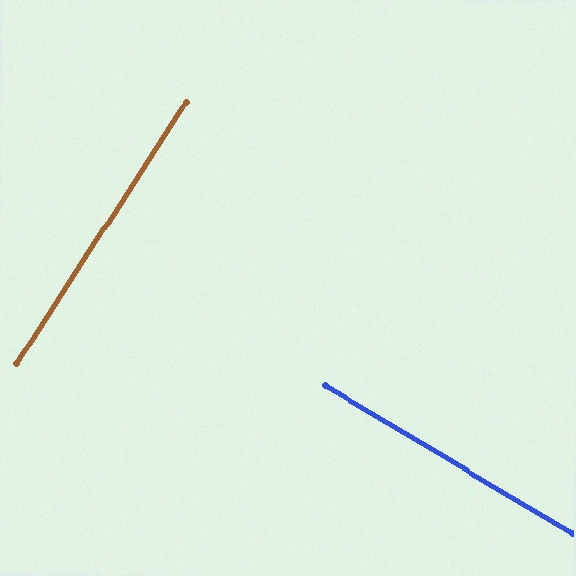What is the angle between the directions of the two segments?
Approximately 88 degrees.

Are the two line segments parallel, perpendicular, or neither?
Perpendicular — they meet at approximately 88°.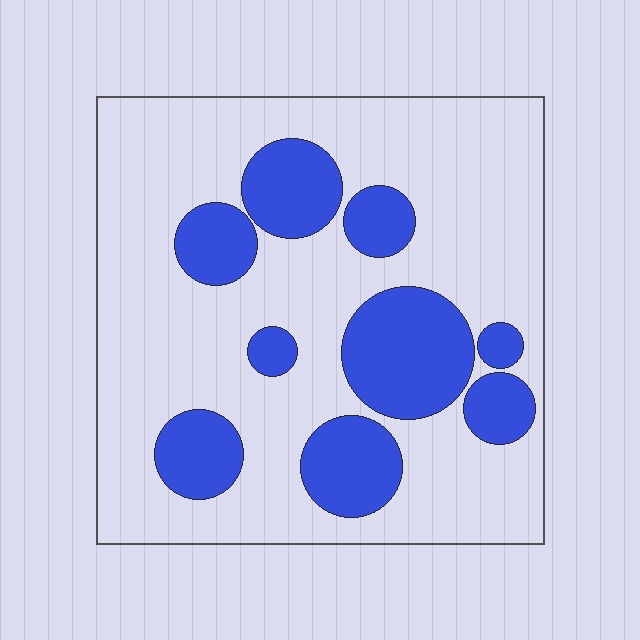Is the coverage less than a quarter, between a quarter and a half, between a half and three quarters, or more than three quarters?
Between a quarter and a half.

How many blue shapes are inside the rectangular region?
9.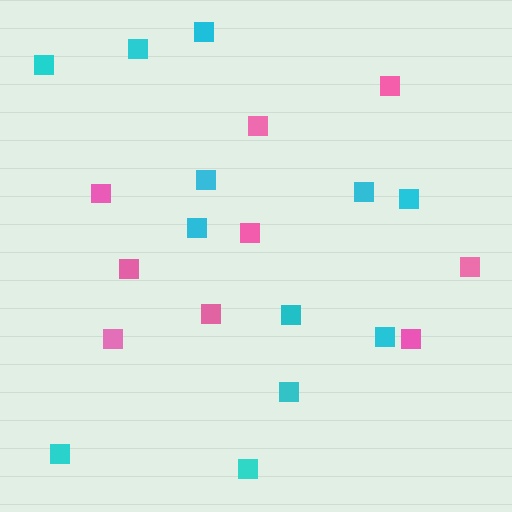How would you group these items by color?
There are 2 groups: one group of cyan squares (12) and one group of pink squares (9).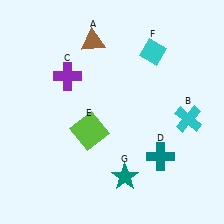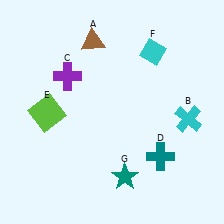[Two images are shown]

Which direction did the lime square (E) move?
The lime square (E) moved left.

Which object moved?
The lime square (E) moved left.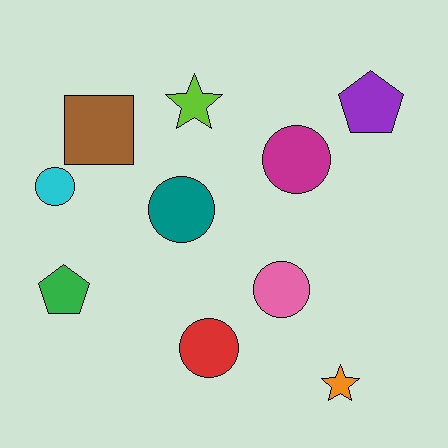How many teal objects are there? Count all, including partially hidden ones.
There is 1 teal object.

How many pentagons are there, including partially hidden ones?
There are 2 pentagons.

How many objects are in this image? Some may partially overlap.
There are 10 objects.